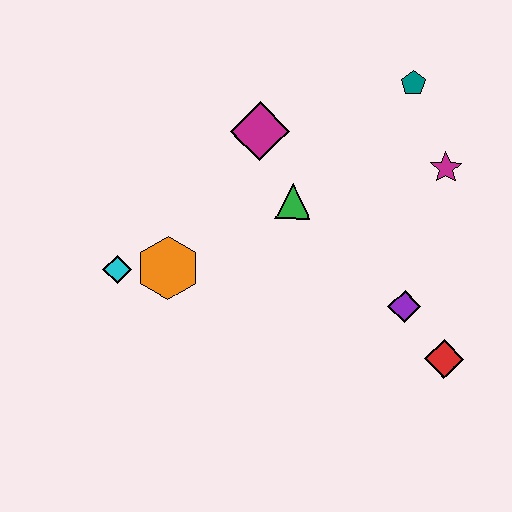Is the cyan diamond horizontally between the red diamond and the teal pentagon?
No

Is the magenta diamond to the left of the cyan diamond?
No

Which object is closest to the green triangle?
The magenta diamond is closest to the green triangle.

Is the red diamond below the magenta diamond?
Yes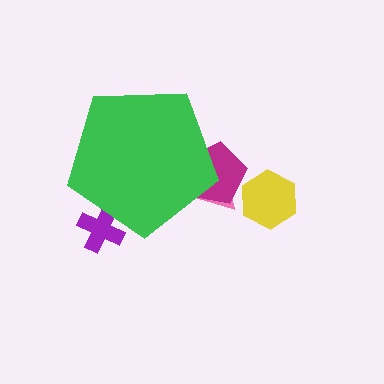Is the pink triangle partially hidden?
Yes, the pink triangle is partially hidden behind the green pentagon.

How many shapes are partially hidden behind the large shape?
3 shapes are partially hidden.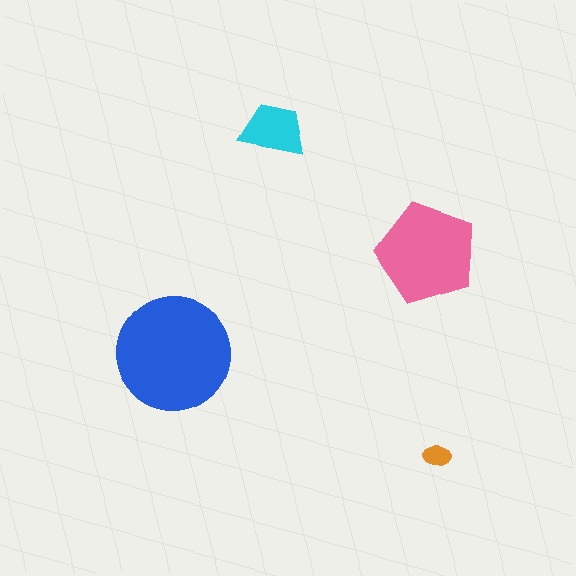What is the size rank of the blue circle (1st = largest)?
1st.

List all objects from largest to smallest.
The blue circle, the pink pentagon, the cyan trapezoid, the orange ellipse.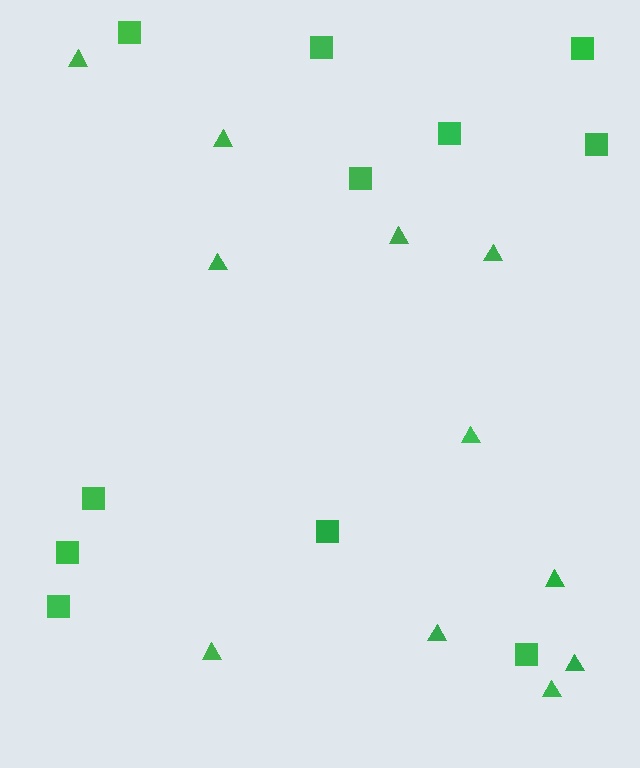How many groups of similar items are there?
There are 2 groups: one group of squares (11) and one group of triangles (11).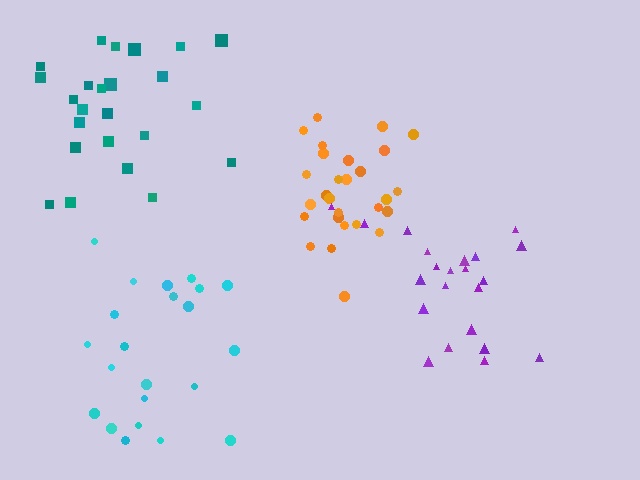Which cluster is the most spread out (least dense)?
Teal.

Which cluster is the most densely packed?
Orange.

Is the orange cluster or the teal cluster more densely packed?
Orange.